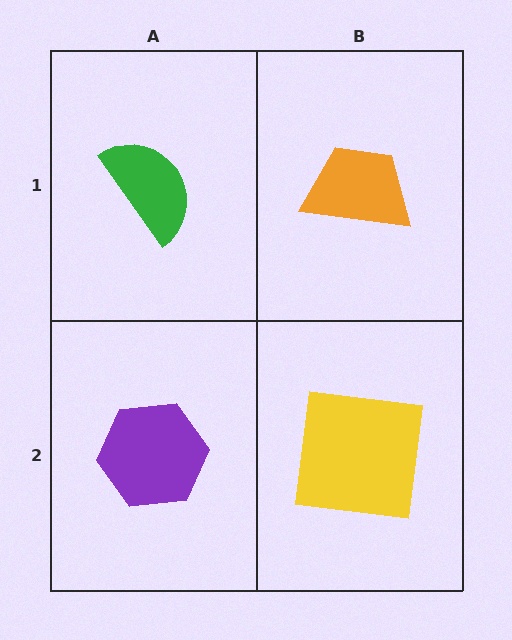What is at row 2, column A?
A purple hexagon.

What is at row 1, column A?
A green semicircle.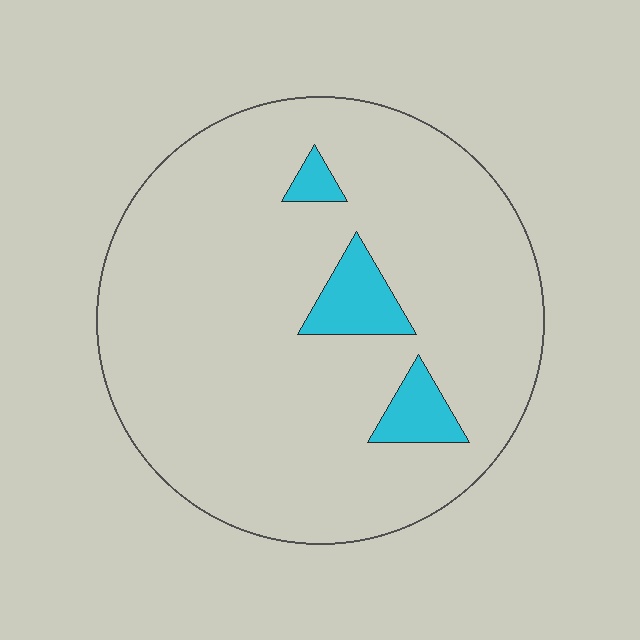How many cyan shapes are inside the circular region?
3.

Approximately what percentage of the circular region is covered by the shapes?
Approximately 10%.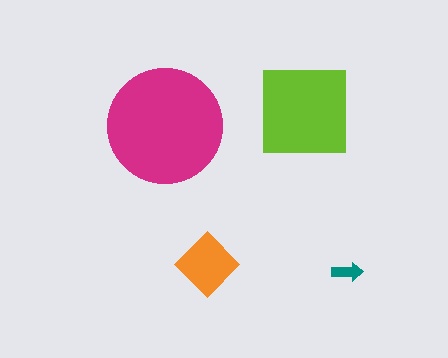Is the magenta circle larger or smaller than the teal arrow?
Larger.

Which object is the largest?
The magenta circle.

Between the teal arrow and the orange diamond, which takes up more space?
The orange diamond.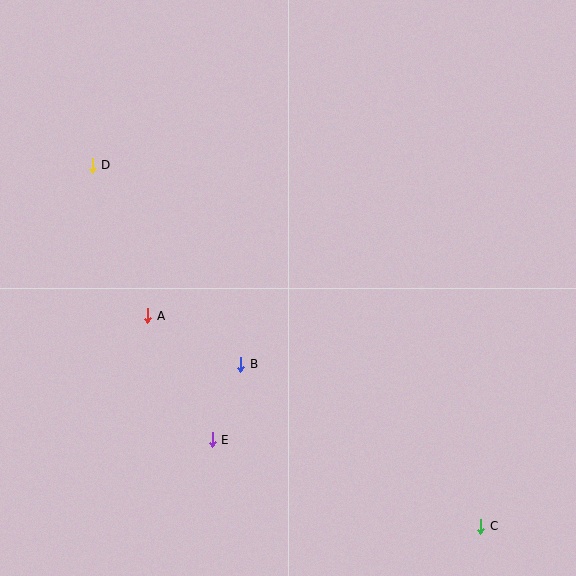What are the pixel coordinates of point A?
Point A is at (148, 316).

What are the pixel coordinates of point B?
Point B is at (241, 364).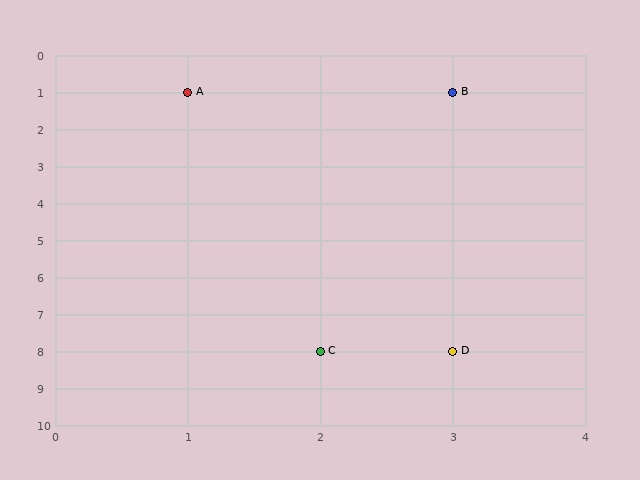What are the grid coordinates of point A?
Point A is at grid coordinates (1, 1).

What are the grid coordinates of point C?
Point C is at grid coordinates (2, 8).